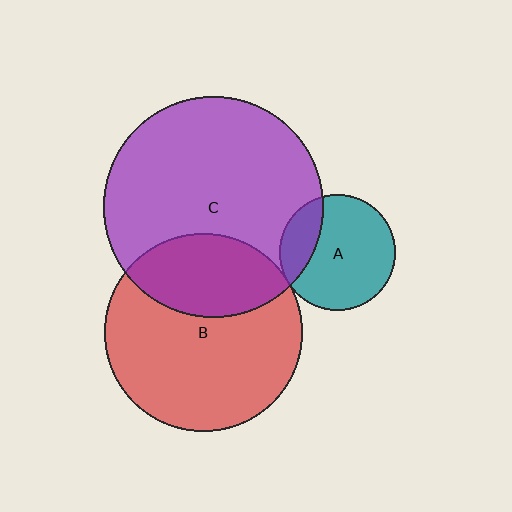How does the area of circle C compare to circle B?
Approximately 1.2 times.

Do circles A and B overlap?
Yes.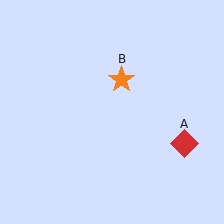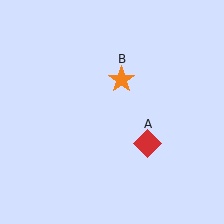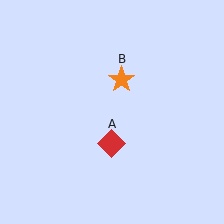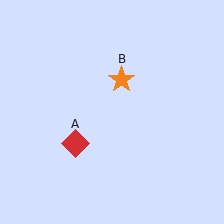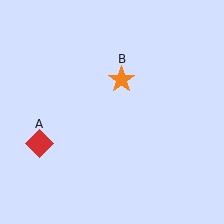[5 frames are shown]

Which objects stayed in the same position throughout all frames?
Orange star (object B) remained stationary.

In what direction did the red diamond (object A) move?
The red diamond (object A) moved left.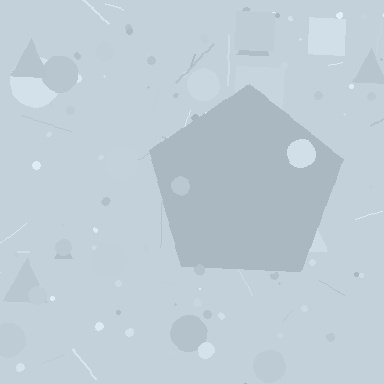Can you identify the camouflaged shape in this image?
The camouflaged shape is a pentagon.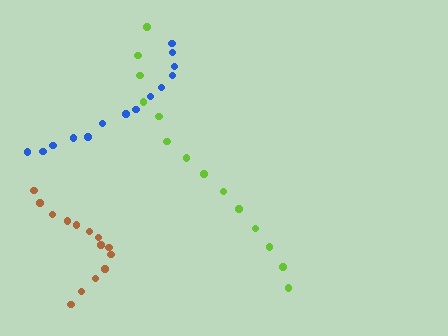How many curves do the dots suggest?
There are 3 distinct paths.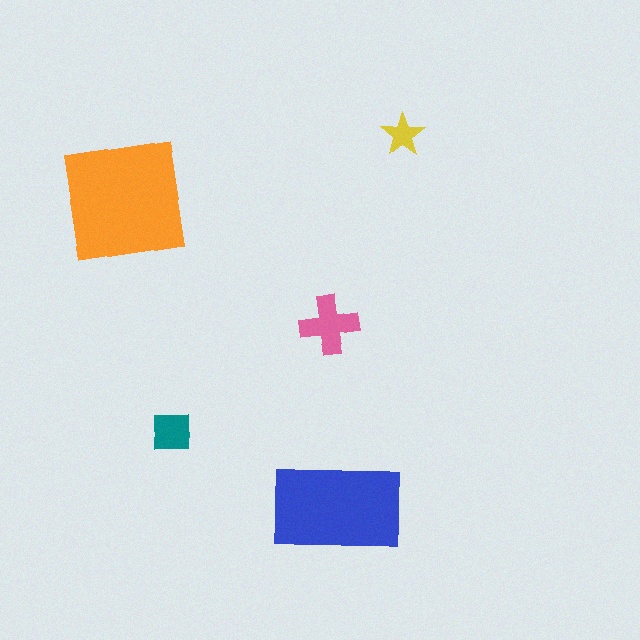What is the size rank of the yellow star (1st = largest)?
5th.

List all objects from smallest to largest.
The yellow star, the teal square, the pink cross, the blue rectangle, the orange square.